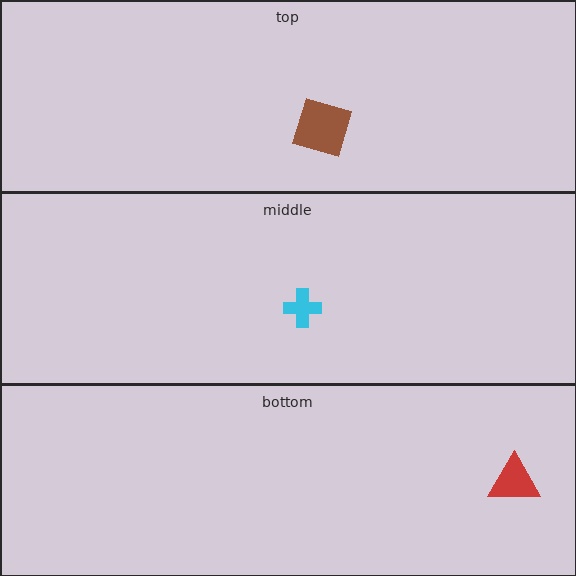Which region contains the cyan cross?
The middle region.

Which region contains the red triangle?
The bottom region.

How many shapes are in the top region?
1.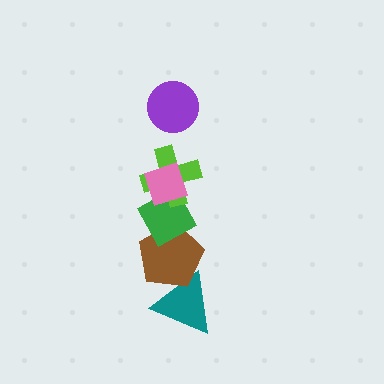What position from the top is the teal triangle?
The teal triangle is 6th from the top.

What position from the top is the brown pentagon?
The brown pentagon is 5th from the top.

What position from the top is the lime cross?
The lime cross is 3rd from the top.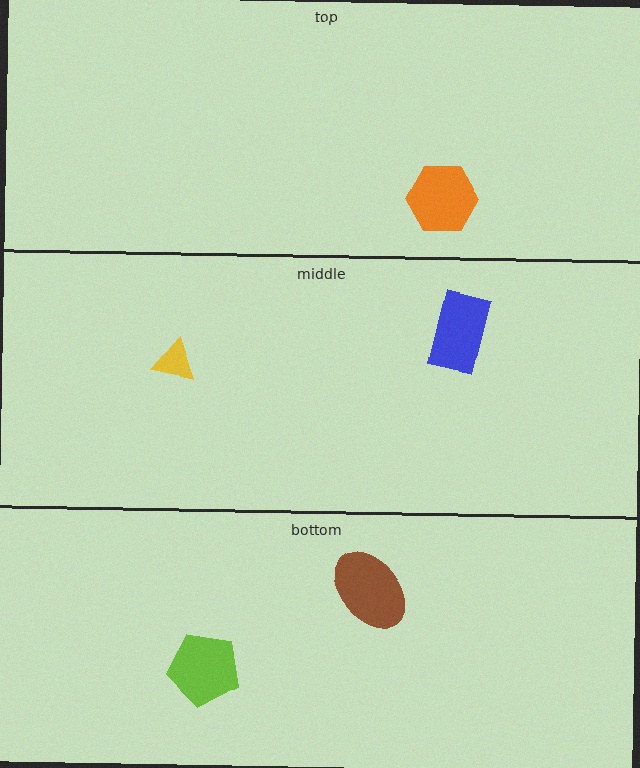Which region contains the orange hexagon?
The top region.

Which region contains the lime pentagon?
The bottom region.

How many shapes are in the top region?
1.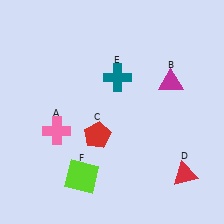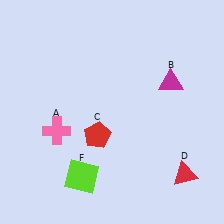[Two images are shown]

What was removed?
The teal cross (E) was removed in Image 2.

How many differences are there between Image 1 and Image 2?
There is 1 difference between the two images.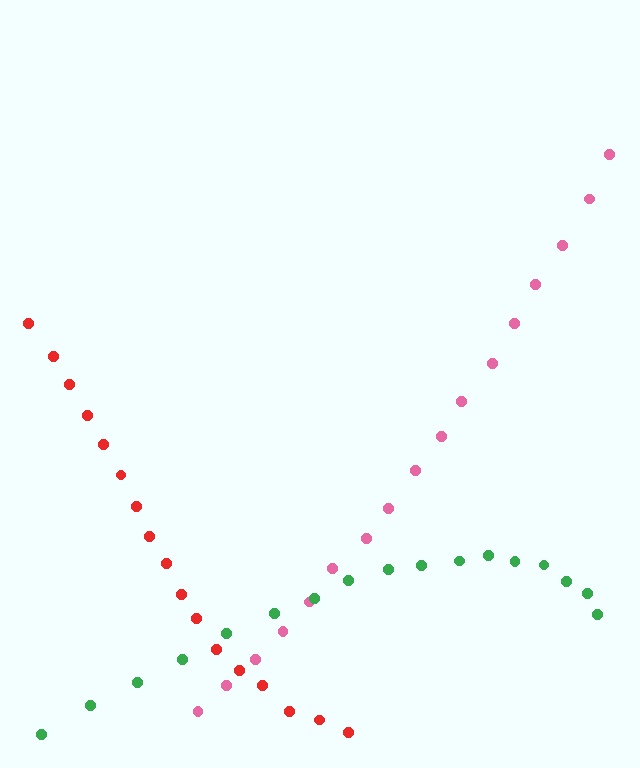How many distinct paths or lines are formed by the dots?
There are 3 distinct paths.